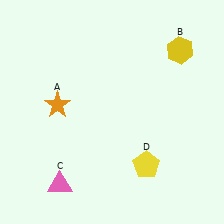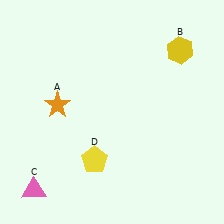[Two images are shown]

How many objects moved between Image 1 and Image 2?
2 objects moved between the two images.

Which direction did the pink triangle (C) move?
The pink triangle (C) moved left.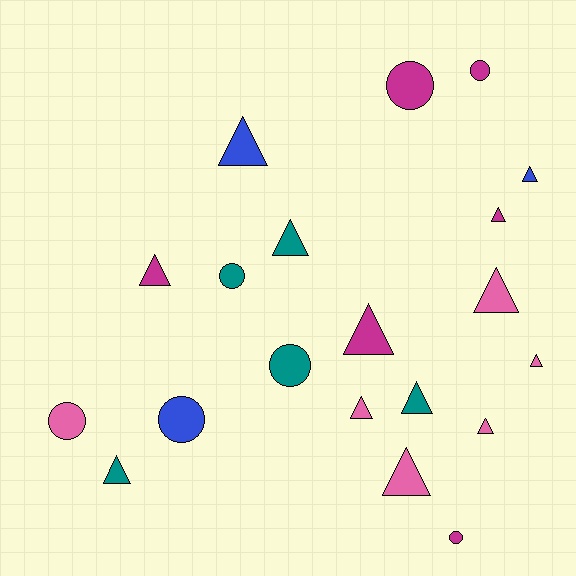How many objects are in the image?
There are 20 objects.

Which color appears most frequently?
Magenta, with 6 objects.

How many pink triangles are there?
There are 5 pink triangles.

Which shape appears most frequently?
Triangle, with 13 objects.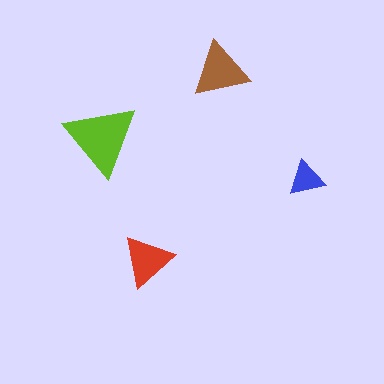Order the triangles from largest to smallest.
the lime one, the brown one, the red one, the blue one.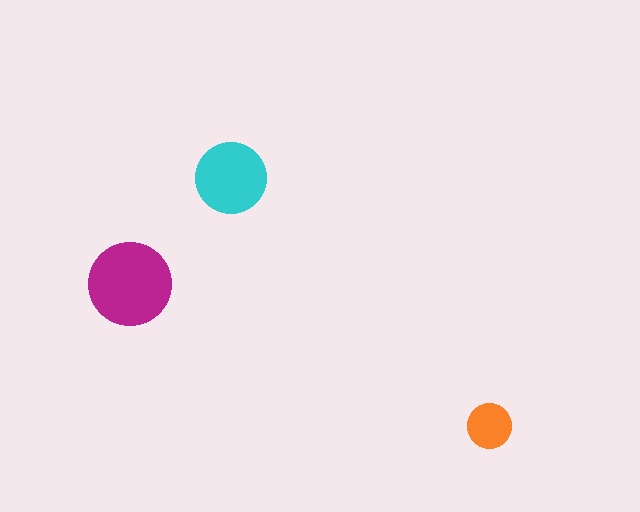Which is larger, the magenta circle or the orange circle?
The magenta one.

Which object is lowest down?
The orange circle is bottommost.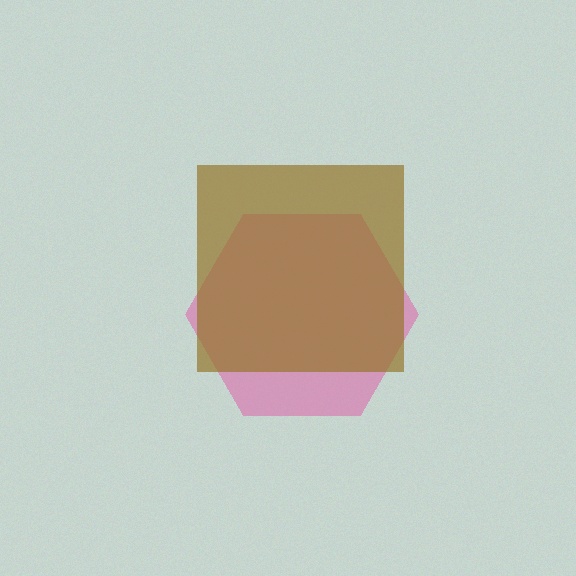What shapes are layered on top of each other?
The layered shapes are: a pink hexagon, a brown square.